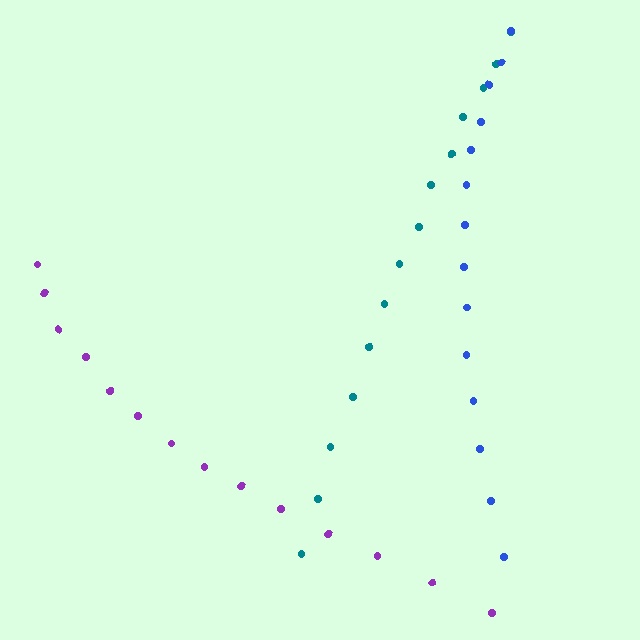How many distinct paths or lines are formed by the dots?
There are 3 distinct paths.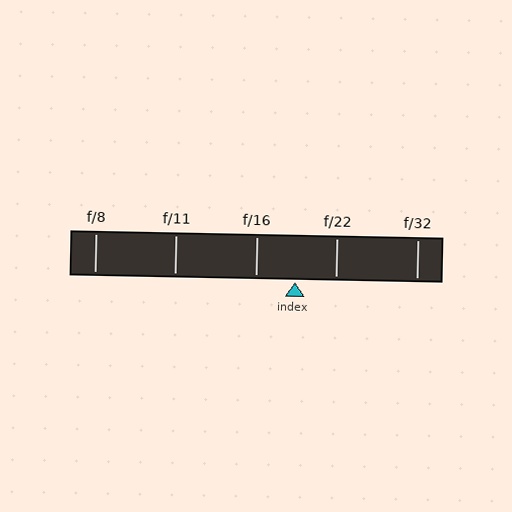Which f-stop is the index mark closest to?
The index mark is closest to f/16.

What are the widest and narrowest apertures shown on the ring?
The widest aperture shown is f/8 and the narrowest is f/32.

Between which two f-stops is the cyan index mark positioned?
The index mark is between f/16 and f/22.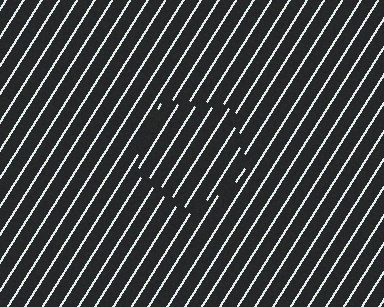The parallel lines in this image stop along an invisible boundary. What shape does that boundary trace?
An illusory pentagon. The interior of the shape contains the same grating, shifted by half a period — the contour is defined by the phase discontinuity where line-ends from the inner and outer gratings abut.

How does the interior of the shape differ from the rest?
The interior of the shape contains the same grating, shifted by half a period — the contour is defined by the phase discontinuity where line-ends from the inner and outer gratings abut.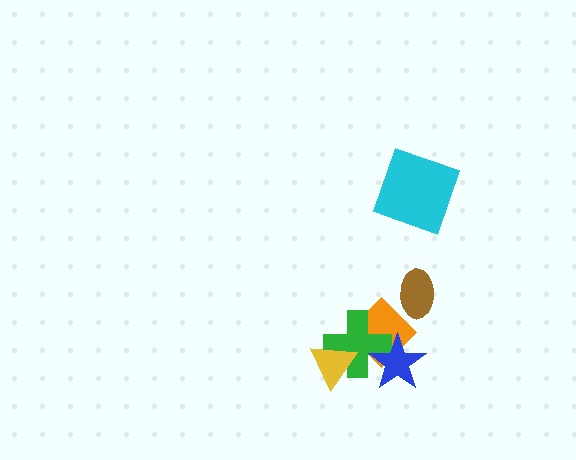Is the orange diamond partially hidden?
Yes, it is partially covered by another shape.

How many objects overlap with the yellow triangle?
1 object overlaps with the yellow triangle.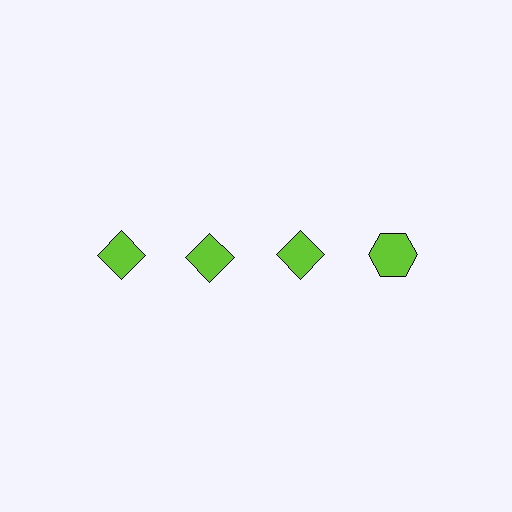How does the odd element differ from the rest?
It has a different shape: hexagon instead of diamond.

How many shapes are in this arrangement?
There are 4 shapes arranged in a grid pattern.